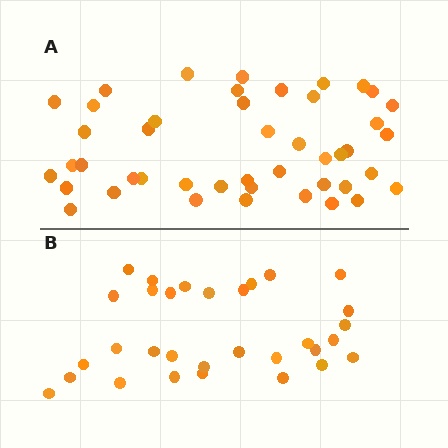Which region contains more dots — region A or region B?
Region A (the top region) has more dots.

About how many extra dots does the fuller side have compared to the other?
Region A has approximately 15 more dots than region B.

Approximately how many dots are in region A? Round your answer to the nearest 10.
About 40 dots. (The exact count is 45, which rounds to 40.)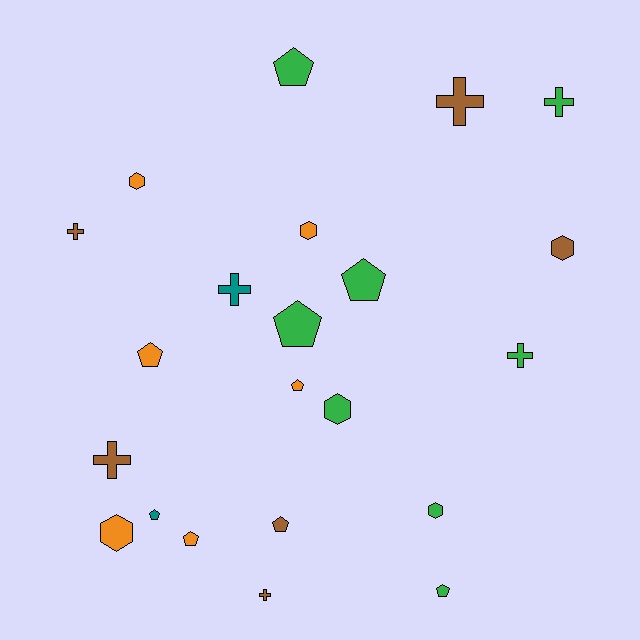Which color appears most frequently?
Green, with 8 objects.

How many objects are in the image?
There are 22 objects.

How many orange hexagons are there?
There are 3 orange hexagons.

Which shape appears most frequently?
Pentagon, with 9 objects.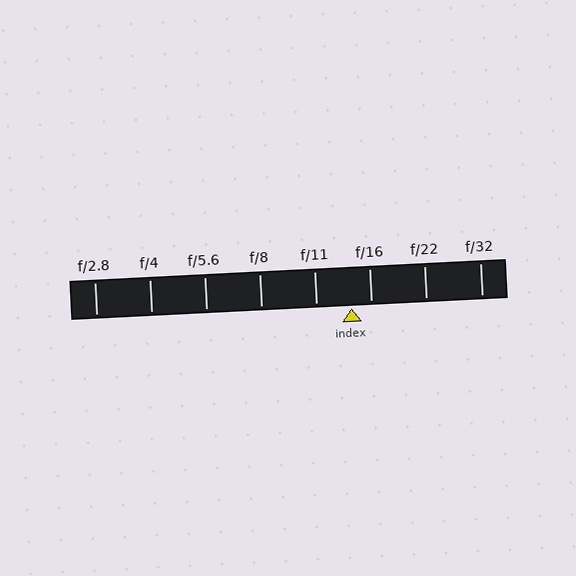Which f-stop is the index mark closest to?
The index mark is closest to f/16.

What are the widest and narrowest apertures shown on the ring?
The widest aperture shown is f/2.8 and the narrowest is f/32.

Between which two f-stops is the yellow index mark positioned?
The index mark is between f/11 and f/16.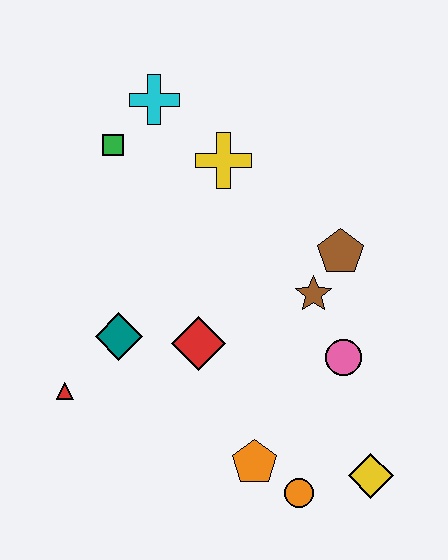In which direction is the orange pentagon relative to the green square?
The orange pentagon is below the green square.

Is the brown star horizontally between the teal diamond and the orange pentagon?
No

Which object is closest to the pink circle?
The brown star is closest to the pink circle.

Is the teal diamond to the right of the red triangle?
Yes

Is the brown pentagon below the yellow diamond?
No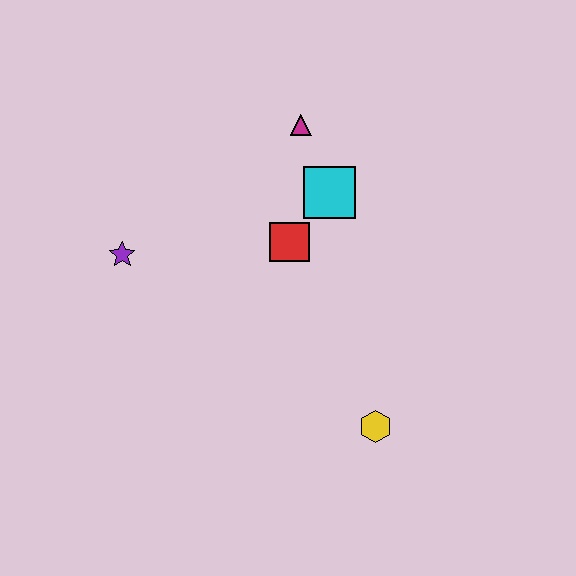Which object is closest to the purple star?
The red square is closest to the purple star.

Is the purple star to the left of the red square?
Yes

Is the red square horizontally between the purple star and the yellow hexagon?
Yes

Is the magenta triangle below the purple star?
No